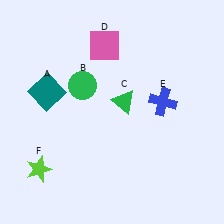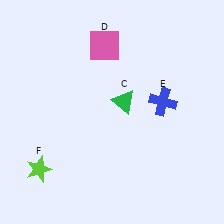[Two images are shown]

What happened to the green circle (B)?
The green circle (B) was removed in Image 2. It was in the top-left area of Image 1.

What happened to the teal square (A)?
The teal square (A) was removed in Image 2. It was in the top-left area of Image 1.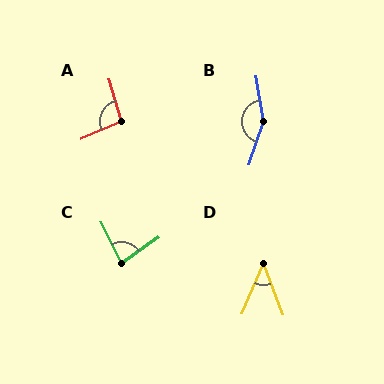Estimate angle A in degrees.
Approximately 97 degrees.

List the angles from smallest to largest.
D (44°), C (82°), A (97°), B (153°).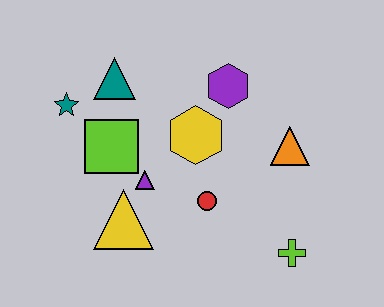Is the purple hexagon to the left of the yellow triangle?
No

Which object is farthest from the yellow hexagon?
The lime cross is farthest from the yellow hexagon.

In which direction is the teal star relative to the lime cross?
The teal star is to the left of the lime cross.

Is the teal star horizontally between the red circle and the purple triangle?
No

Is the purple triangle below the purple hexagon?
Yes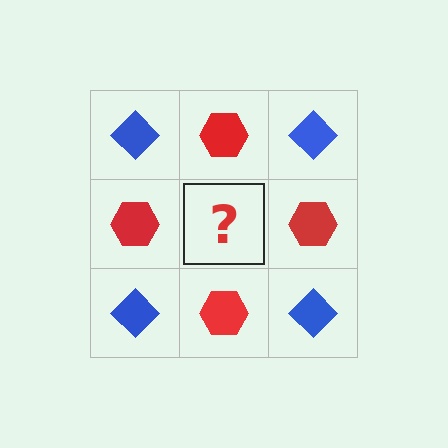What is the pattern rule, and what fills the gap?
The rule is that it alternates blue diamond and red hexagon in a checkerboard pattern. The gap should be filled with a blue diamond.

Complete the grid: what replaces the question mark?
The question mark should be replaced with a blue diamond.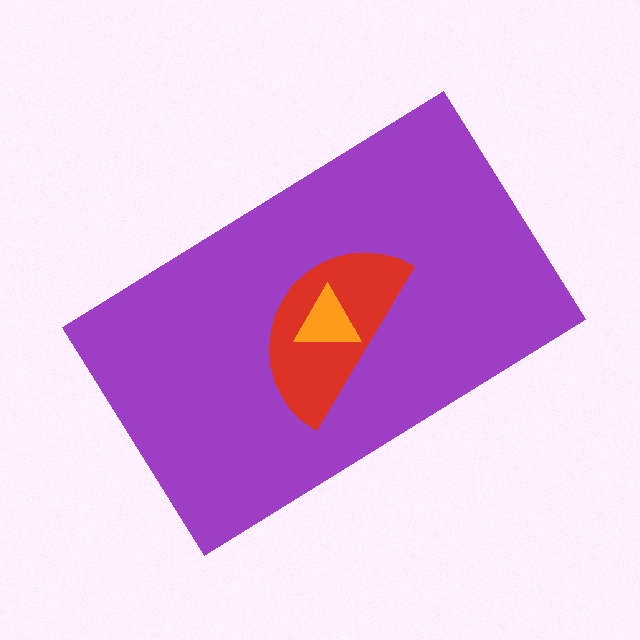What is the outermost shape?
The purple rectangle.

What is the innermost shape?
The orange triangle.